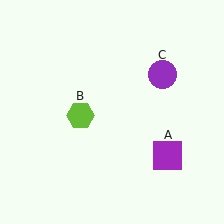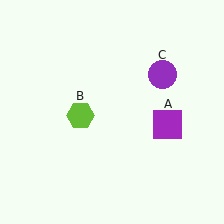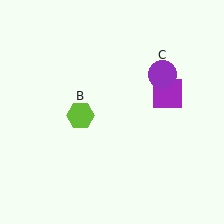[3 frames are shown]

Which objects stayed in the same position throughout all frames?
Lime hexagon (object B) and purple circle (object C) remained stationary.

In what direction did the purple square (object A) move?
The purple square (object A) moved up.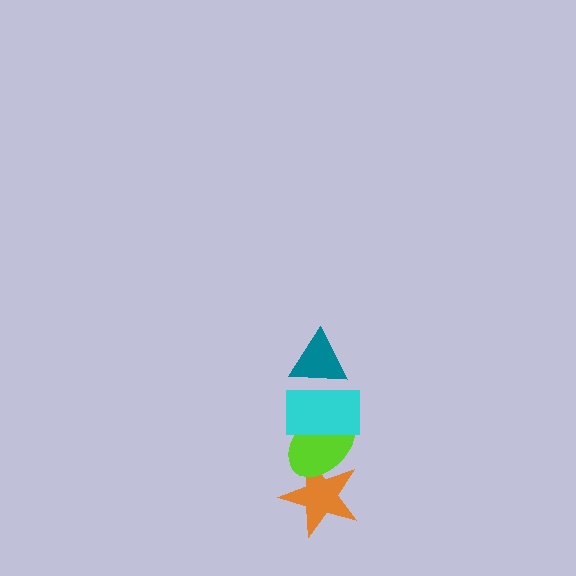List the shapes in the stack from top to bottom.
From top to bottom: the teal triangle, the cyan rectangle, the lime ellipse, the orange star.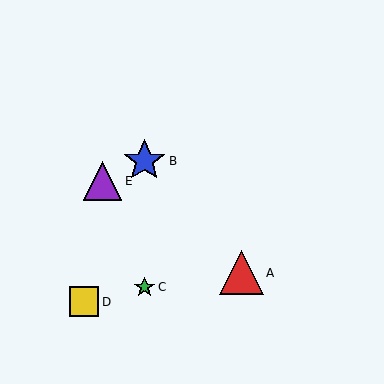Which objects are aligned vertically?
Objects B, C are aligned vertically.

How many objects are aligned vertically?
2 objects (B, C) are aligned vertically.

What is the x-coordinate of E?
Object E is at x≈103.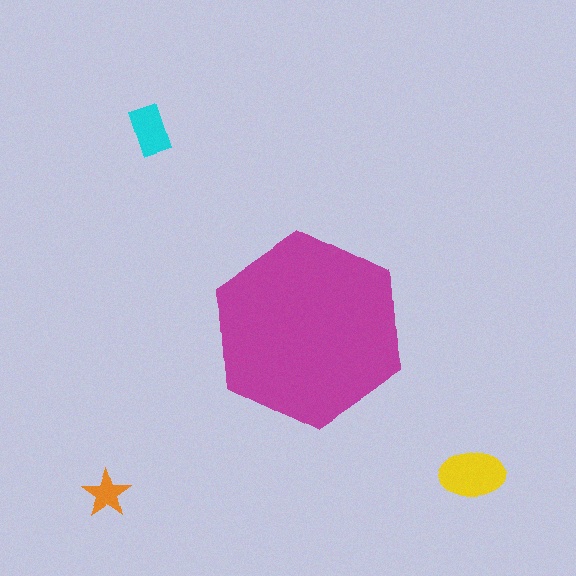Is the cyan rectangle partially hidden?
No, the cyan rectangle is fully visible.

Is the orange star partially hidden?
No, the orange star is fully visible.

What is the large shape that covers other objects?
A magenta hexagon.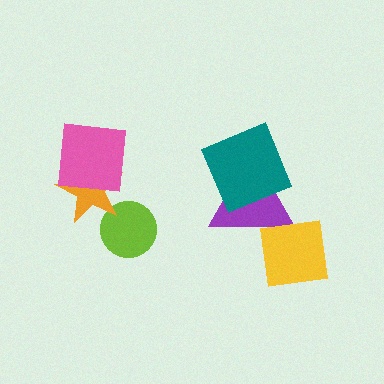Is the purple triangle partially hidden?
Yes, it is partially covered by another shape.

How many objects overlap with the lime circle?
1 object overlaps with the lime circle.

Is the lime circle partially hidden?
Yes, it is partially covered by another shape.